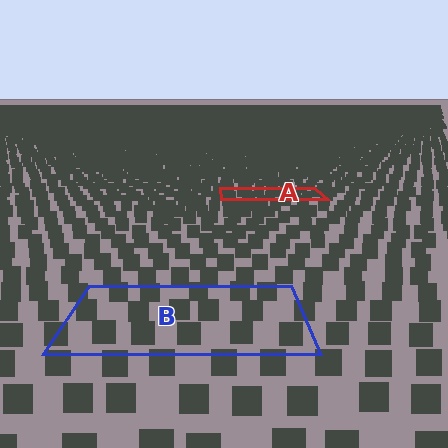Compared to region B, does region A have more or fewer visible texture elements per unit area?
Region A has more texture elements per unit area — they are packed more densely because it is farther away.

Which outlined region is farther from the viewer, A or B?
Region A is farther from the viewer — the texture elements inside it appear smaller and more densely packed.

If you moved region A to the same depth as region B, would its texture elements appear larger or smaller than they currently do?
They would appear larger. At a closer depth, the same texture elements are projected at a bigger on-screen size.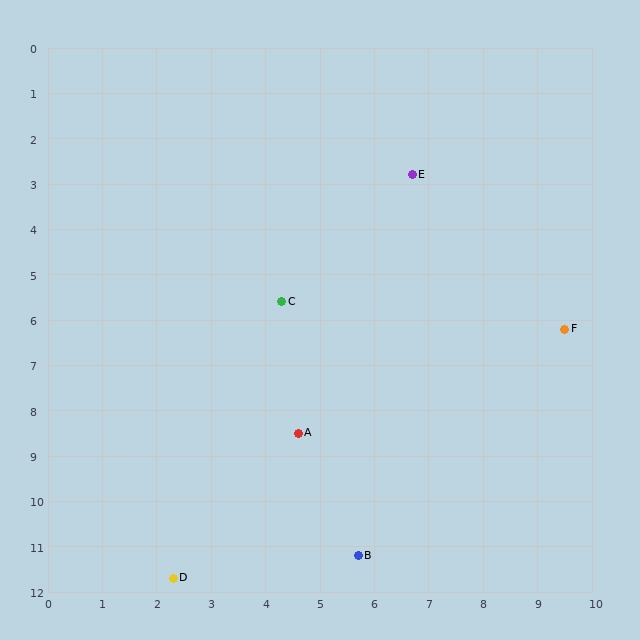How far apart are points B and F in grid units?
Points B and F are about 6.3 grid units apart.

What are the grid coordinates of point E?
Point E is at approximately (6.7, 2.8).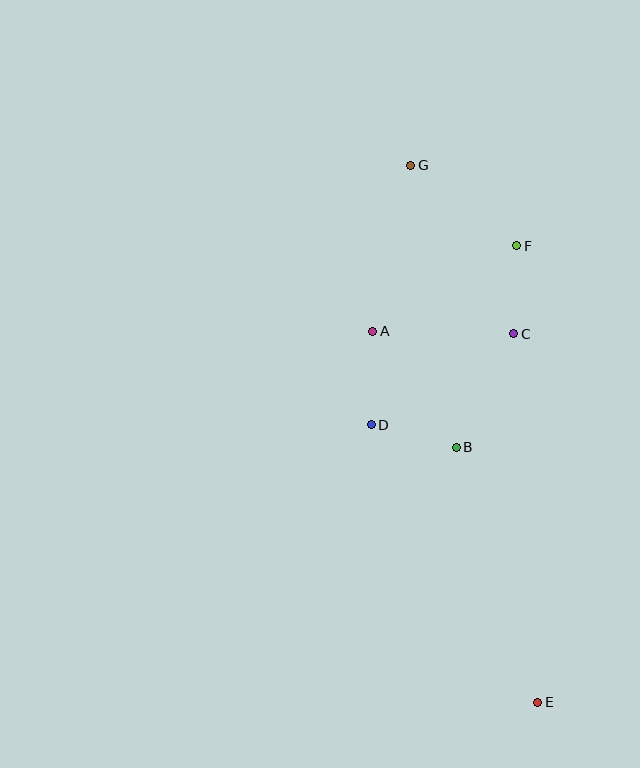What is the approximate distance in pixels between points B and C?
The distance between B and C is approximately 127 pixels.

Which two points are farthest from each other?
Points E and G are farthest from each other.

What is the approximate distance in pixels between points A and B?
The distance between A and B is approximately 143 pixels.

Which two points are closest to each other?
Points B and D are closest to each other.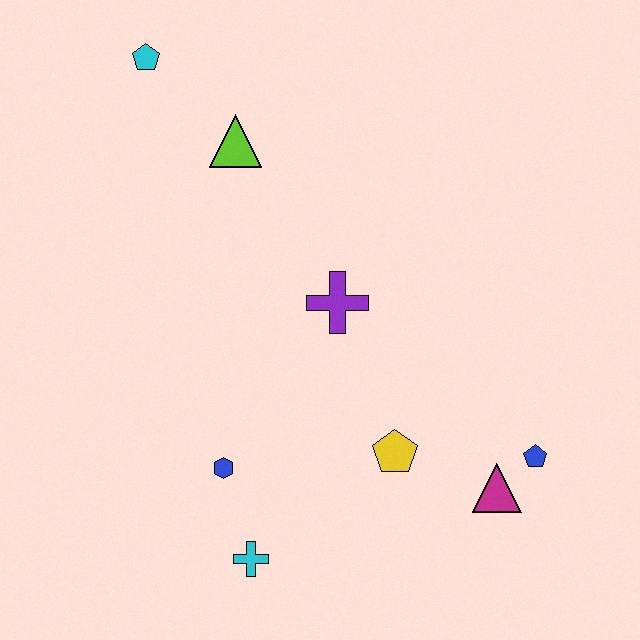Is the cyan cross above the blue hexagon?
No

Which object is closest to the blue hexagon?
The cyan cross is closest to the blue hexagon.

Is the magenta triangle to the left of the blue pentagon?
Yes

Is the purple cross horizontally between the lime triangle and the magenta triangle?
Yes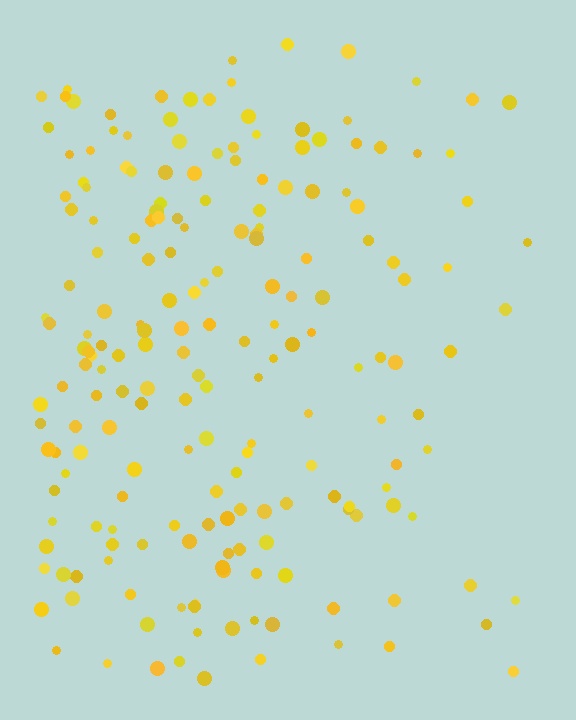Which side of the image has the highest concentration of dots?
The left.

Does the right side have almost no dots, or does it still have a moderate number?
Still a moderate number, just noticeably fewer than the left.